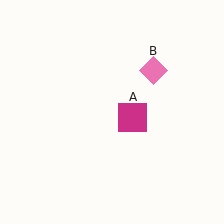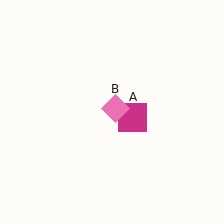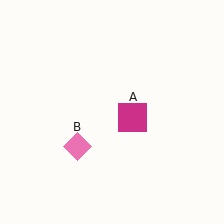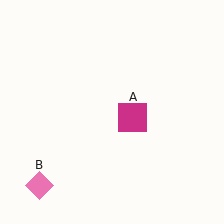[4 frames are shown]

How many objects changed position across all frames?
1 object changed position: pink diamond (object B).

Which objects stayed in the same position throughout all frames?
Magenta square (object A) remained stationary.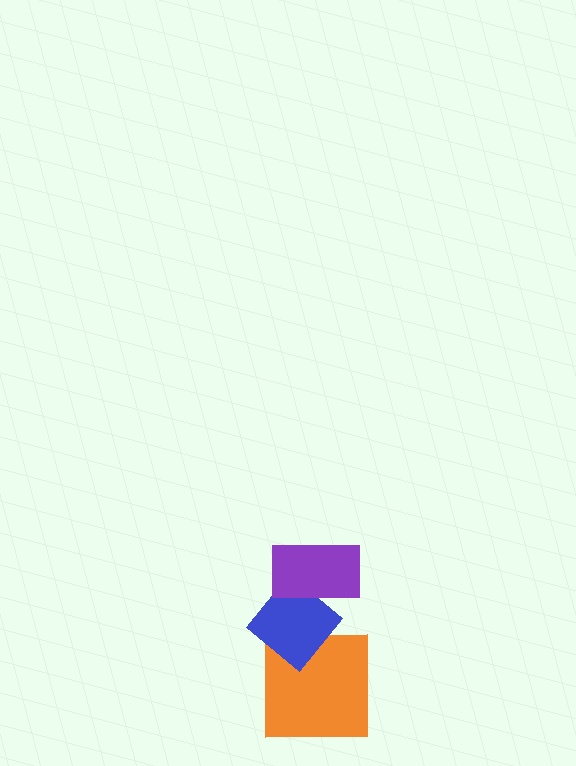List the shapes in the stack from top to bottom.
From top to bottom: the purple rectangle, the blue diamond, the orange square.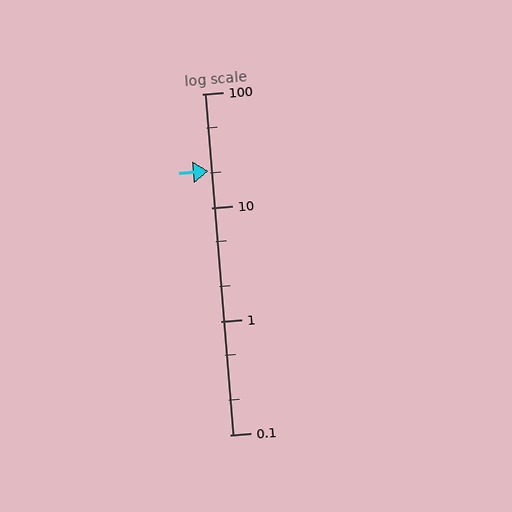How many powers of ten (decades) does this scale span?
The scale spans 3 decades, from 0.1 to 100.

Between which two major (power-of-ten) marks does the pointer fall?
The pointer is between 10 and 100.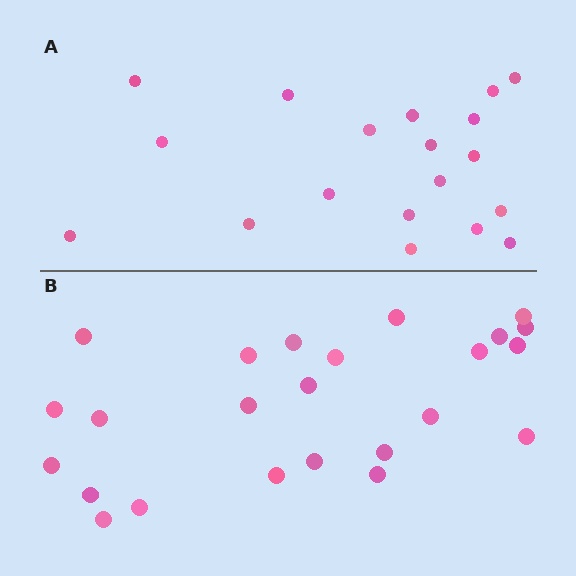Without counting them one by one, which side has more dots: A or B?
Region B (the bottom region) has more dots.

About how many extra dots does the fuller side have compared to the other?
Region B has about 5 more dots than region A.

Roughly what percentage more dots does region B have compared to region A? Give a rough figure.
About 25% more.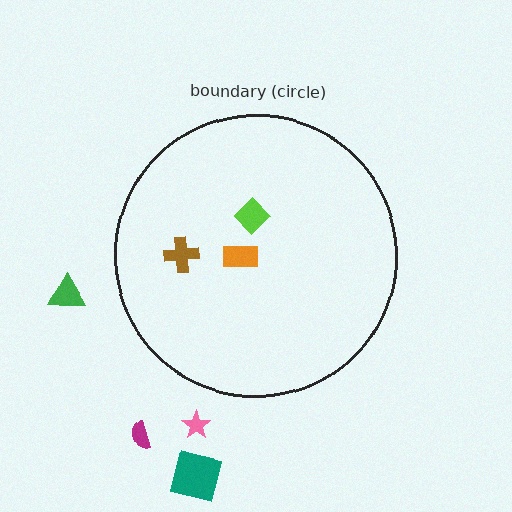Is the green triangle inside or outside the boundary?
Outside.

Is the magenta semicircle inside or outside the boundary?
Outside.